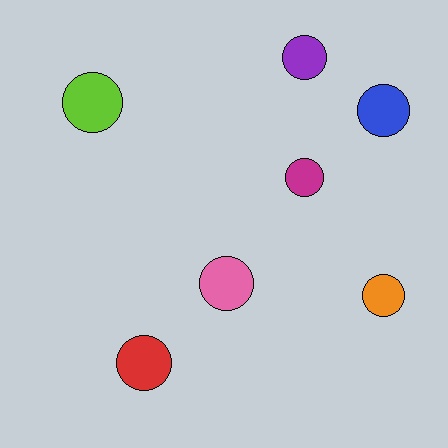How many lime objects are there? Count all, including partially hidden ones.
There is 1 lime object.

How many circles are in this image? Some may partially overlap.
There are 7 circles.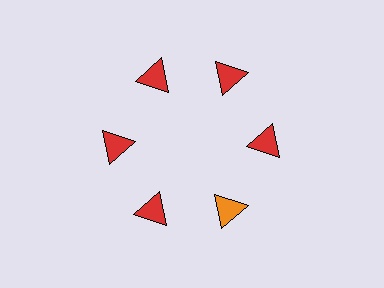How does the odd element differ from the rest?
It has a different color: orange instead of red.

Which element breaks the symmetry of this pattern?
The orange triangle at roughly the 5 o'clock position breaks the symmetry. All other shapes are red triangles.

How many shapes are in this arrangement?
There are 6 shapes arranged in a ring pattern.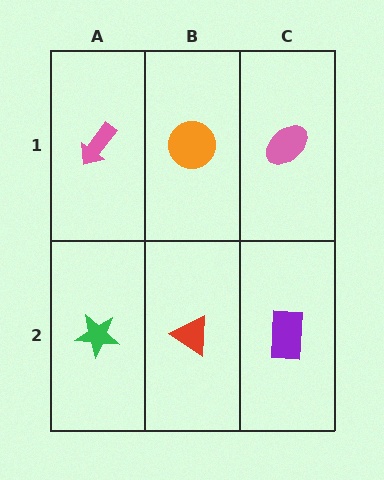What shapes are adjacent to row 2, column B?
An orange circle (row 1, column B), a green star (row 2, column A), a purple rectangle (row 2, column C).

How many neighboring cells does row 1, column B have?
3.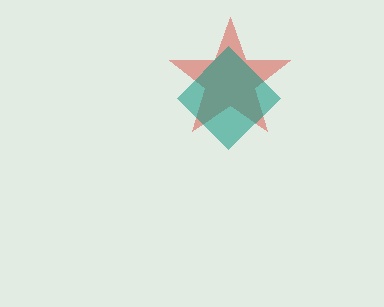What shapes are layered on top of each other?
The layered shapes are: a red star, a teal diamond.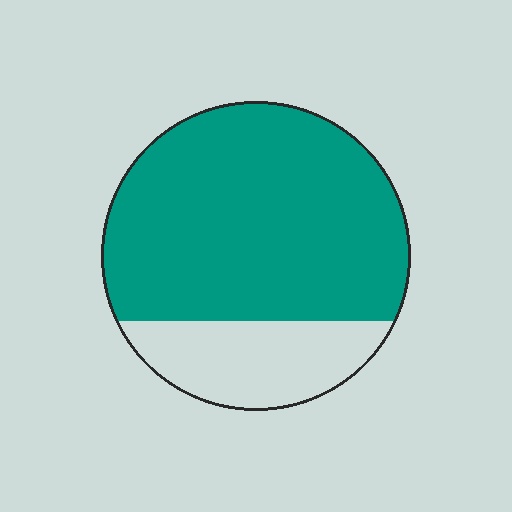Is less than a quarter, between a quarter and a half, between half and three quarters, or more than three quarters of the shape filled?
More than three quarters.